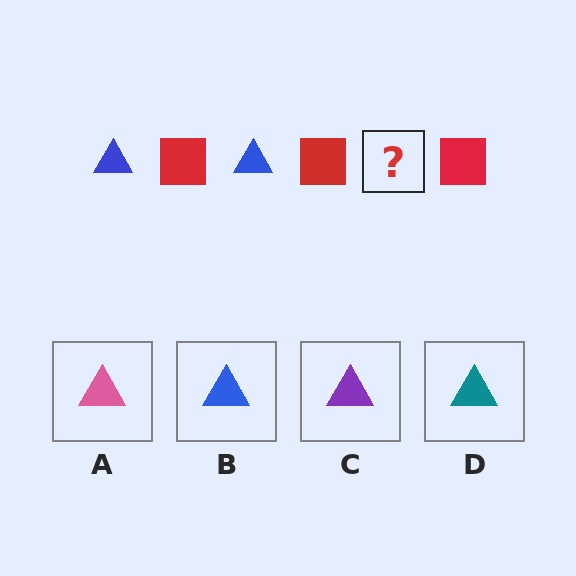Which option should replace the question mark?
Option B.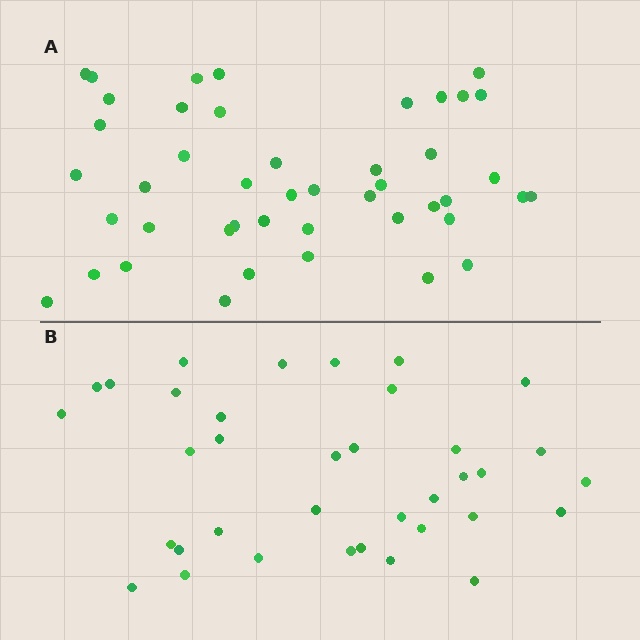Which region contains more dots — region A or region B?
Region A (the top region) has more dots.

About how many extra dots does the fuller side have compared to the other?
Region A has roughly 8 or so more dots than region B.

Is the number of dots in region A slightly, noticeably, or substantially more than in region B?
Region A has noticeably more, but not dramatically so. The ratio is roughly 1.2 to 1.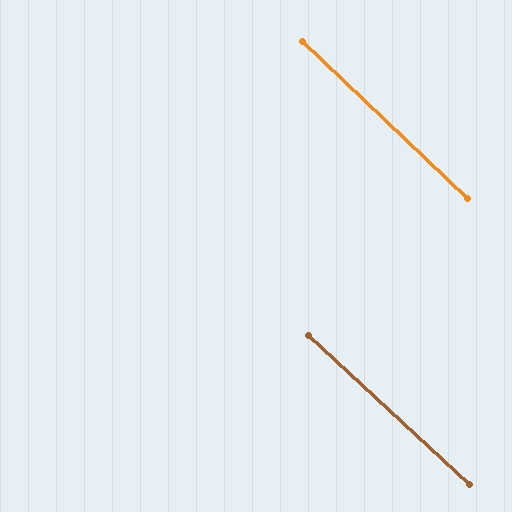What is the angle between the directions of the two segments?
Approximately 1 degree.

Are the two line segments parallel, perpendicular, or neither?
Parallel — their directions differ by only 0.9°.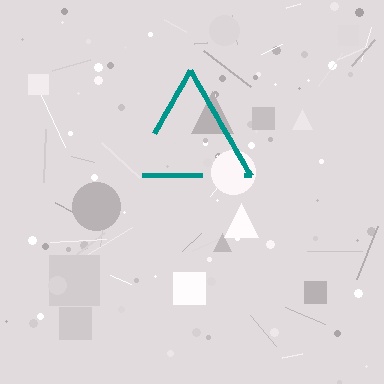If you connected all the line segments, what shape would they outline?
They would outline a triangle.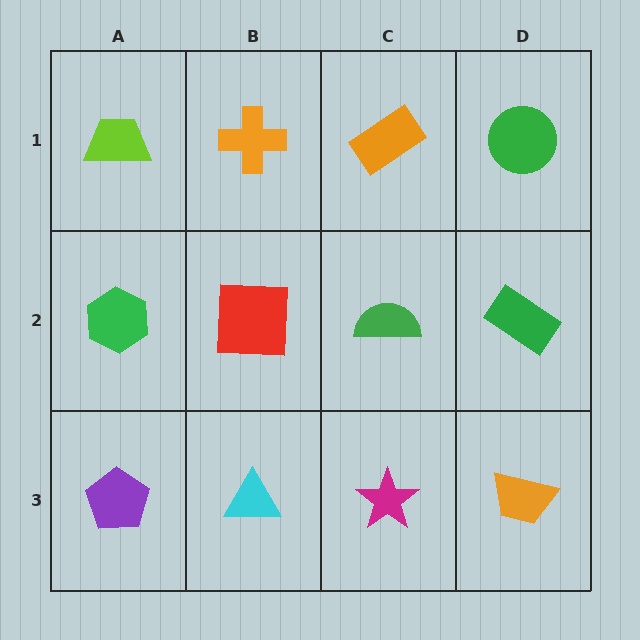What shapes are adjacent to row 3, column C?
A green semicircle (row 2, column C), a cyan triangle (row 3, column B), an orange trapezoid (row 3, column D).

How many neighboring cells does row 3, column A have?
2.